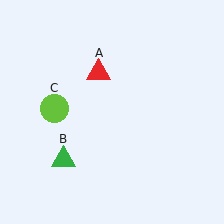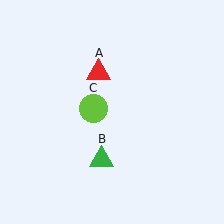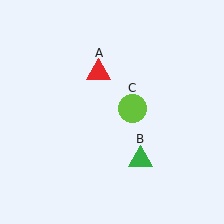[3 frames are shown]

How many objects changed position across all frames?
2 objects changed position: green triangle (object B), lime circle (object C).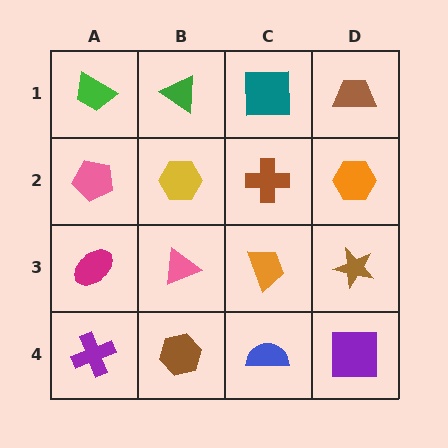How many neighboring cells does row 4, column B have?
3.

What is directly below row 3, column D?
A purple square.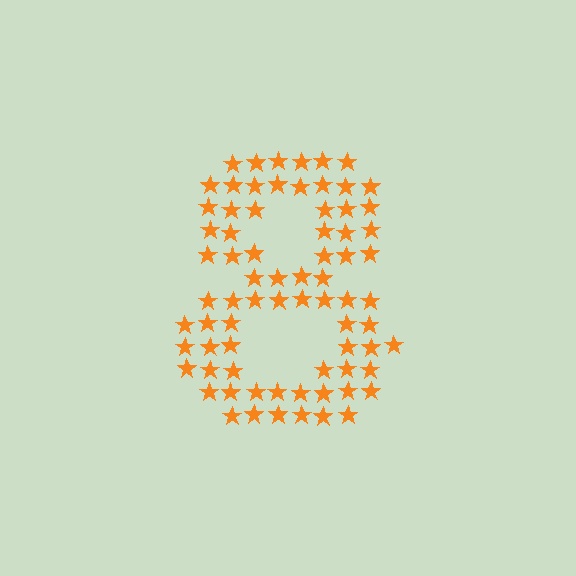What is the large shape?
The large shape is the digit 8.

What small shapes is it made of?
It is made of small stars.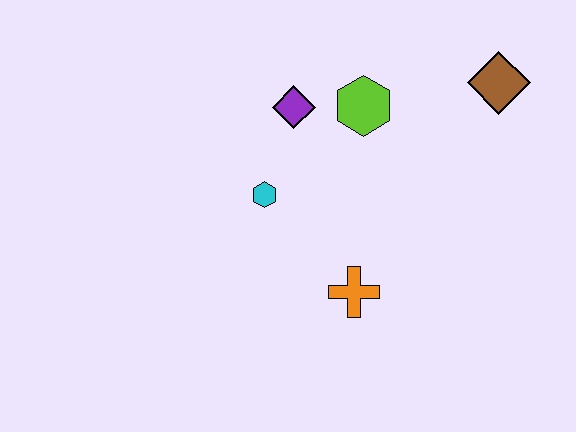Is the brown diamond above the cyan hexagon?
Yes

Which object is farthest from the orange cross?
The brown diamond is farthest from the orange cross.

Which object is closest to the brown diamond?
The lime hexagon is closest to the brown diamond.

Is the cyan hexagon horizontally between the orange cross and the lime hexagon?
No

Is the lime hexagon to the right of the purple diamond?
Yes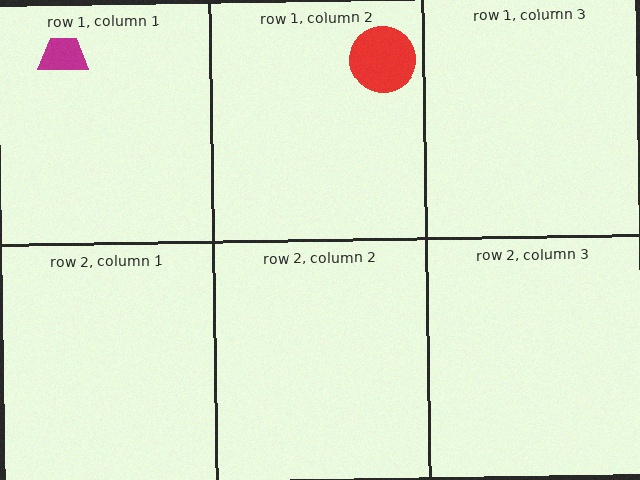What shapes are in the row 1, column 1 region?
The magenta trapezoid.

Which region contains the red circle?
The row 1, column 2 region.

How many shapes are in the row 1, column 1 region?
1.